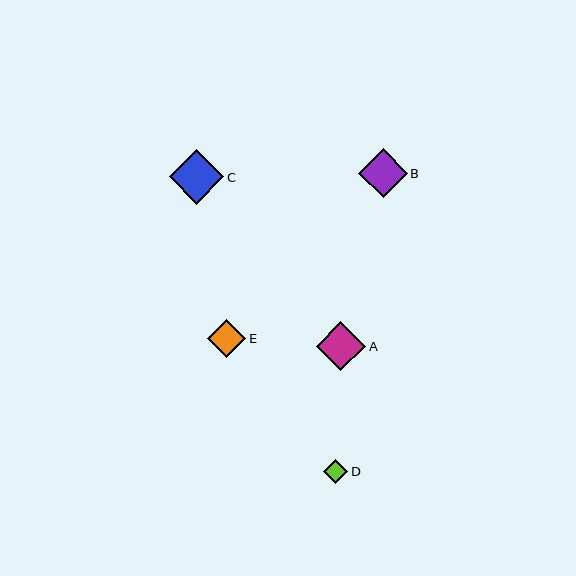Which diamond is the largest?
Diamond C is the largest with a size of approximately 55 pixels.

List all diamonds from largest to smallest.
From largest to smallest: C, A, B, E, D.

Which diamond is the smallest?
Diamond D is the smallest with a size of approximately 24 pixels.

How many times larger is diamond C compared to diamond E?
Diamond C is approximately 1.4 times the size of diamond E.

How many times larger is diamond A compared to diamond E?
Diamond A is approximately 1.3 times the size of diamond E.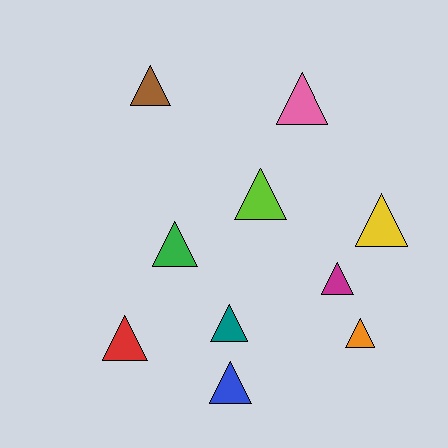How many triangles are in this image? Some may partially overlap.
There are 10 triangles.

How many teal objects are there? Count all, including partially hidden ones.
There is 1 teal object.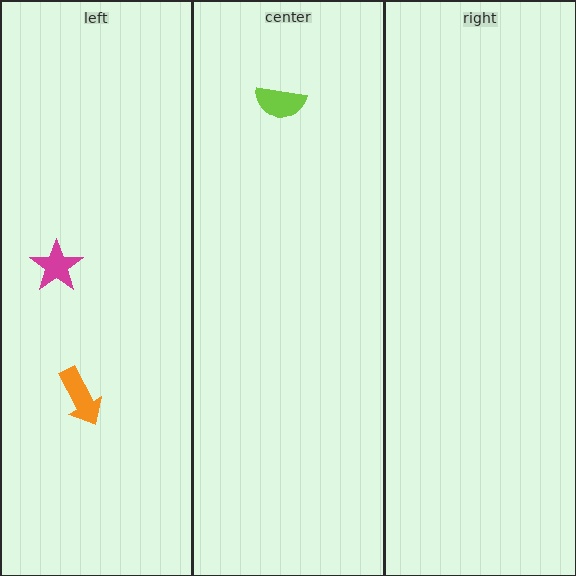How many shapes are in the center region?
1.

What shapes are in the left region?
The magenta star, the orange arrow.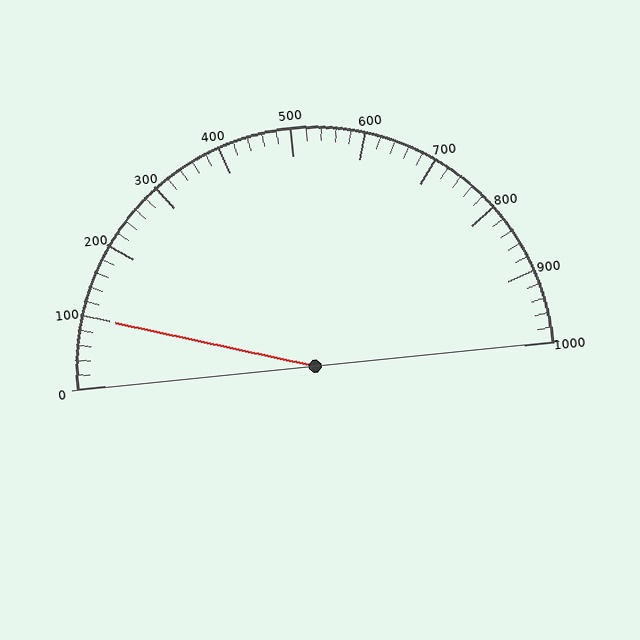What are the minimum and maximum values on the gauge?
The gauge ranges from 0 to 1000.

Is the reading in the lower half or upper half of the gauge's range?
The reading is in the lower half of the range (0 to 1000).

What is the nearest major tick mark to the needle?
The nearest major tick mark is 100.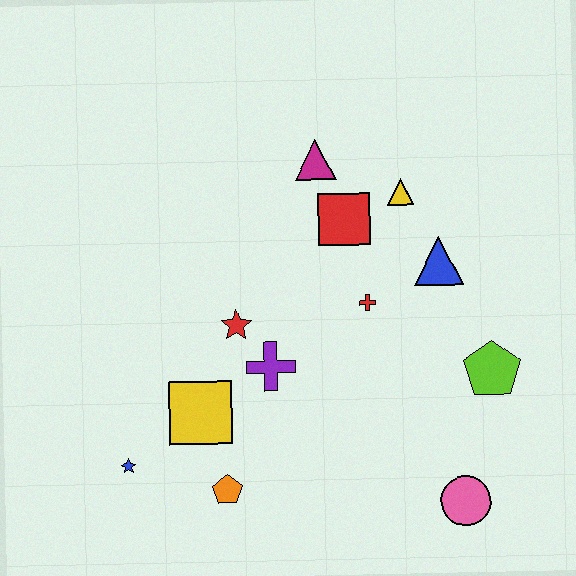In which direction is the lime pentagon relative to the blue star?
The lime pentagon is to the right of the blue star.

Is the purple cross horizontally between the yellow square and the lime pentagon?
Yes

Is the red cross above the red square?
No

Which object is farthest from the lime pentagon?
The blue star is farthest from the lime pentagon.